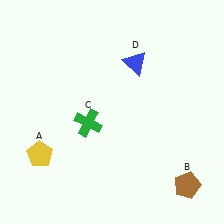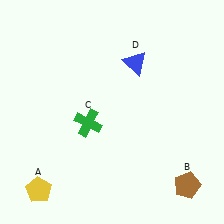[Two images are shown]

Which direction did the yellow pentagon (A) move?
The yellow pentagon (A) moved down.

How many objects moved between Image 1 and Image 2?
1 object moved between the two images.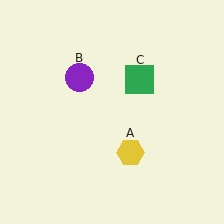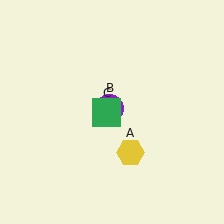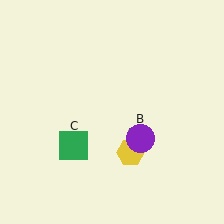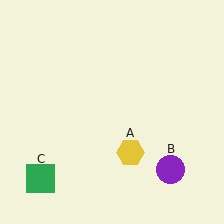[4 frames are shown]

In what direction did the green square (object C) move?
The green square (object C) moved down and to the left.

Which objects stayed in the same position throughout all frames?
Yellow hexagon (object A) remained stationary.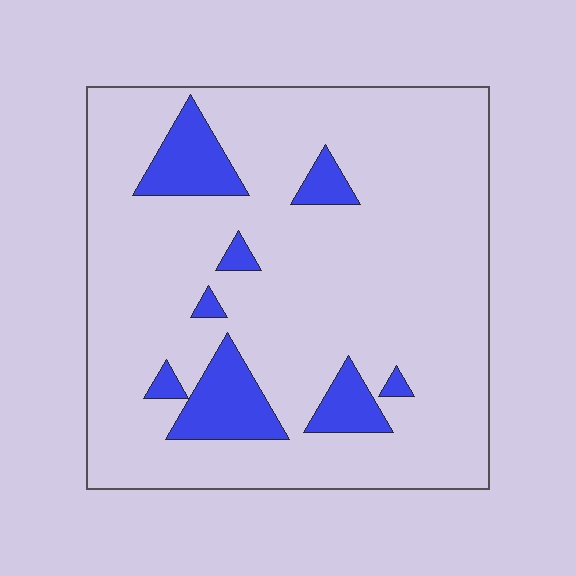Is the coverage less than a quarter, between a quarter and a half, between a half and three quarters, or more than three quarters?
Less than a quarter.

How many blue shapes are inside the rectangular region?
8.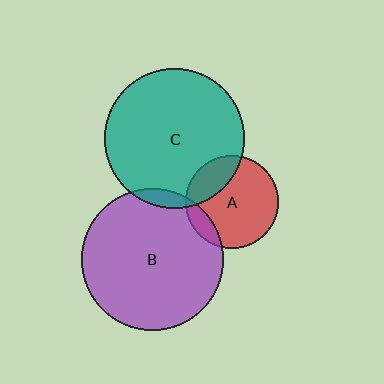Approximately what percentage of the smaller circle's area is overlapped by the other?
Approximately 10%.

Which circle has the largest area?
Circle B (purple).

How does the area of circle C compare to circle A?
Approximately 2.3 times.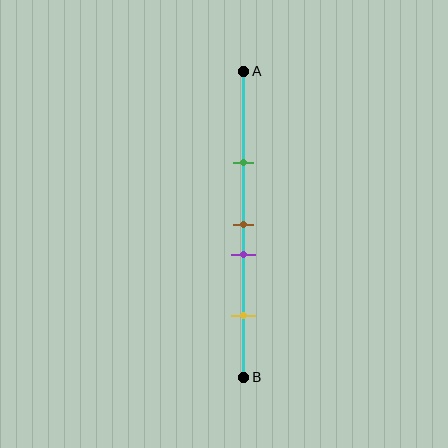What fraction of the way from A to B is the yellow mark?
The yellow mark is approximately 80% (0.8) of the way from A to B.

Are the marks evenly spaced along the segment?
No, the marks are not evenly spaced.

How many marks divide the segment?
There are 4 marks dividing the segment.